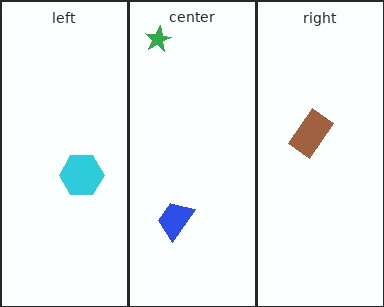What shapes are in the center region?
The green star, the blue trapezoid.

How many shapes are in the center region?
2.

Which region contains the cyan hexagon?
The left region.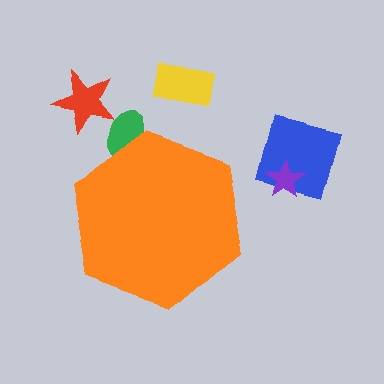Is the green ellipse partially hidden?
Yes, the green ellipse is partially hidden behind the orange hexagon.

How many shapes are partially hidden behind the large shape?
1 shape is partially hidden.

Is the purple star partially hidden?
No, the purple star is fully visible.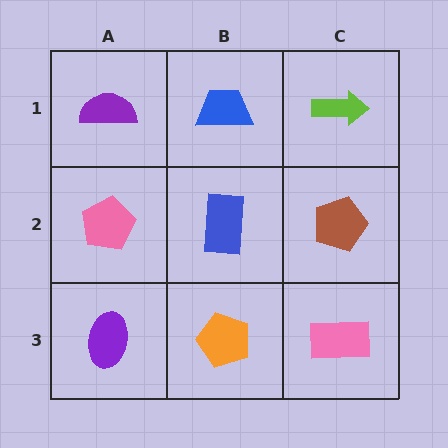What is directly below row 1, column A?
A pink pentagon.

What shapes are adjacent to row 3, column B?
A blue rectangle (row 2, column B), a purple ellipse (row 3, column A), a pink rectangle (row 3, column C).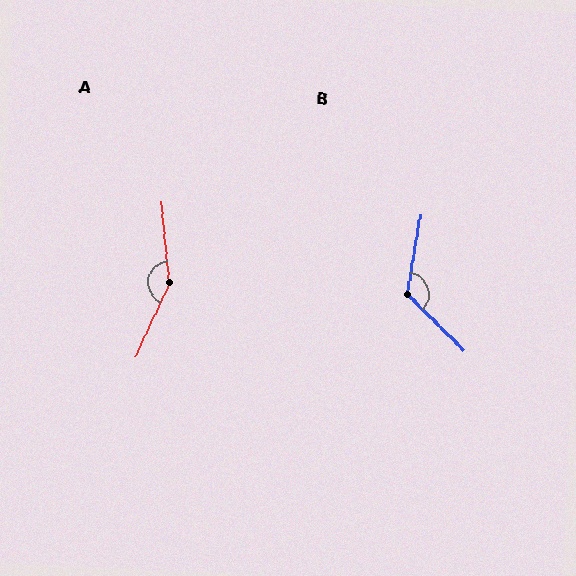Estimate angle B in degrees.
Approximately 125 degrees.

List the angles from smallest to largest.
B (125°), A (149°).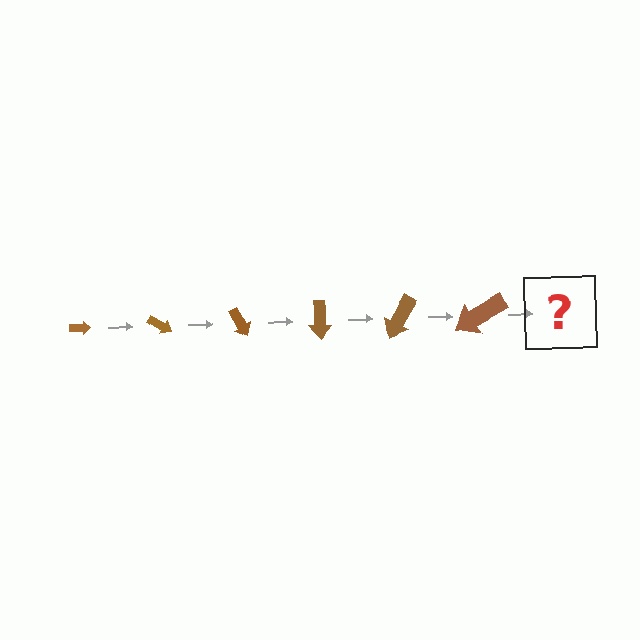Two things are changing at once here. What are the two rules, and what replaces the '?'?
The two rules are that the arrow grows larger each step and it rotates 30 degrees each step. The '?' should be an arrow, larger than the previous one and rotated 180 degrees from the start.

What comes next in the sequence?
The next element should be an arrow, larger than the previous one and rotated 180 degrees from the start.